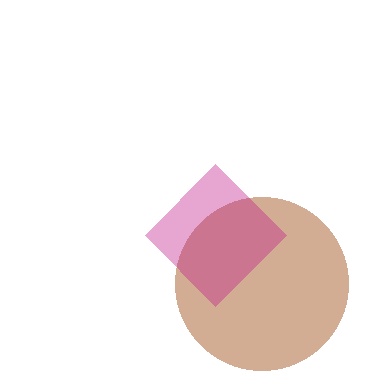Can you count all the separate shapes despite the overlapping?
Yes, there are 2 separate shapes.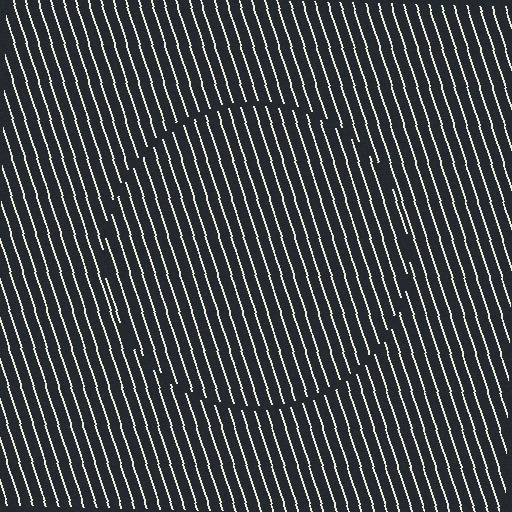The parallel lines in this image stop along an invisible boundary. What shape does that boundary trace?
An illusory circle. The interior of the shape contains the same grating, shifted by half a period — the contour is defined by the phase discontinuity where line-ends from the inner and outer gratings abut.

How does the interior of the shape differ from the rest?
The interior of the shape contains the same grating, shifted by half a period — the contour is defined by the phase discontinuity where line-ends from the inner and outer gratings abut.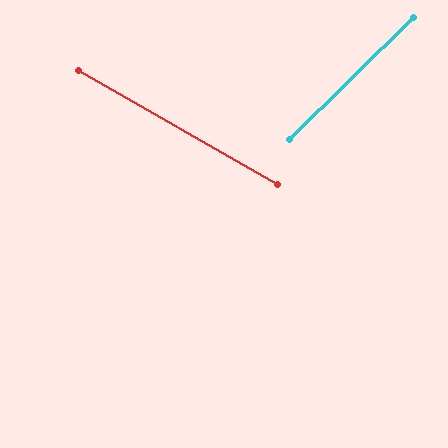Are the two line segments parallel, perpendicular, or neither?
Neither parallel nor perpendicular — they differ by about 75°.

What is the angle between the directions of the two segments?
Approximately 75 degrees.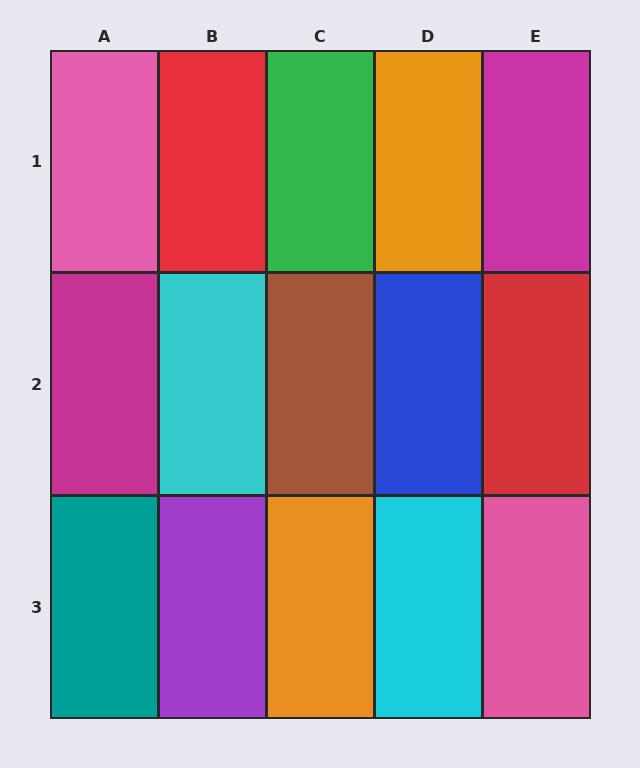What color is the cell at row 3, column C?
Orange.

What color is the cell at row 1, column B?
Red.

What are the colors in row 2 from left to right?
Magenta, cyan, brown, blue, red.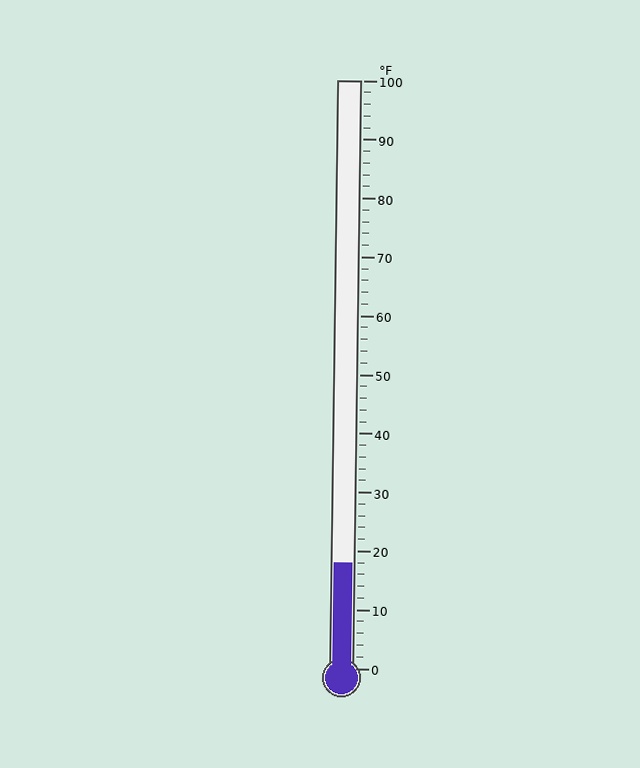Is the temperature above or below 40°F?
The temperature is below 40°F.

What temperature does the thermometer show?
The thermometer shows approximately 18°F.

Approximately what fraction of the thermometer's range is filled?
The thermometer is filled to approximately 20% of its range.